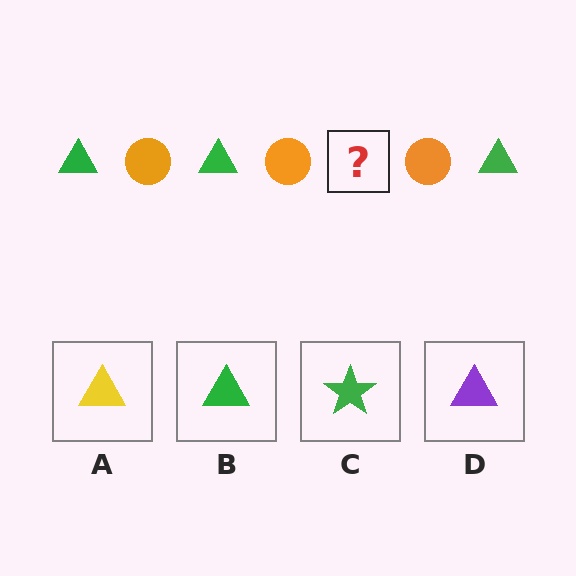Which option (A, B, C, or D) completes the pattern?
B.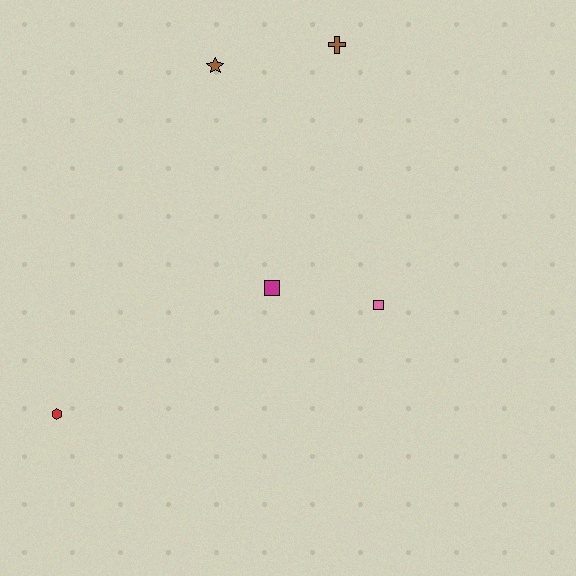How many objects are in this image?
There are 5 objects.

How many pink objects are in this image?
There is 1 pink object.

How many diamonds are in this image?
There are no diamonds.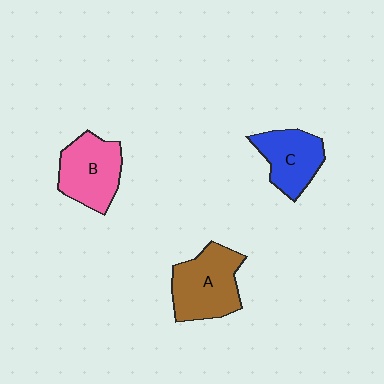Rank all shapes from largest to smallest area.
From largest to smallest: A (brown), B (pink), C (blue).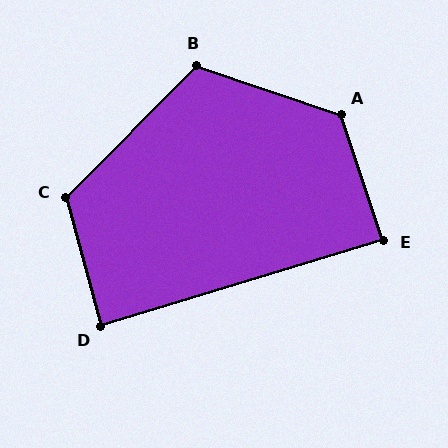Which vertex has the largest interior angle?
A, at approximately 127 degrees.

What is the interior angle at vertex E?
Approximately 88 degrees (approximately right).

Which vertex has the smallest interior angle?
D, at approximately 88 degrees.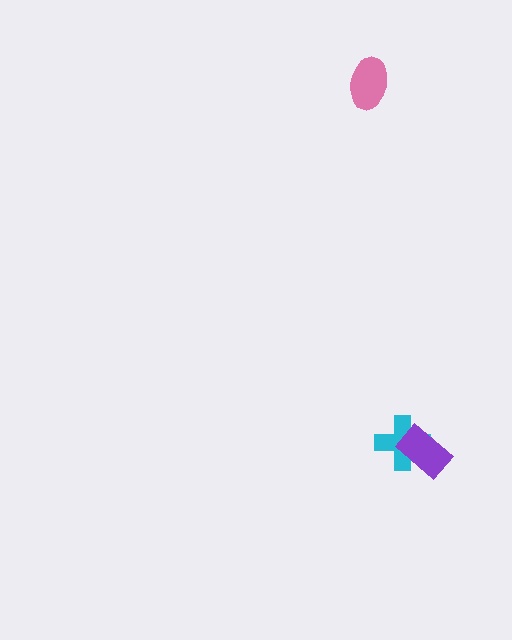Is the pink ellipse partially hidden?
No, no other shape covers it.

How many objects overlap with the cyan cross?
1 object overlaps with the cyan cross.